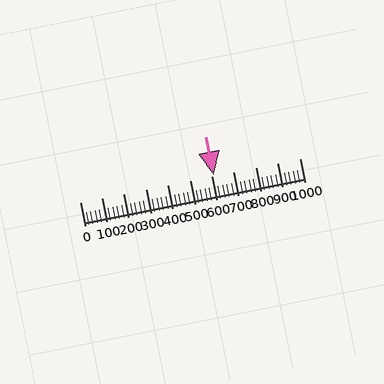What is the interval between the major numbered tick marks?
The major tick marks are spaced 100 units apart.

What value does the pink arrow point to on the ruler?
The pink arrow points to approximately 610.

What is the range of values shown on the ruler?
The ruler shows values from 0 to 1000.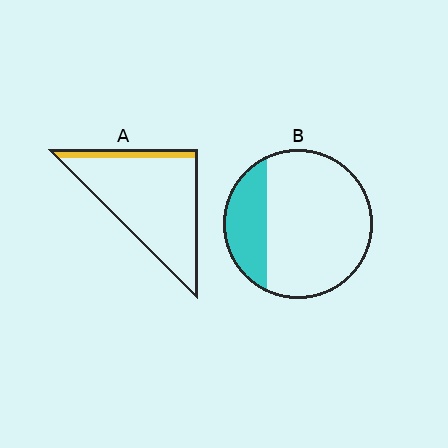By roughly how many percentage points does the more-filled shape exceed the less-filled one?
By roughly 15 percentage points (B over A).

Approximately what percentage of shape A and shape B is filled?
A is approximately 10% and B is approximately 25%.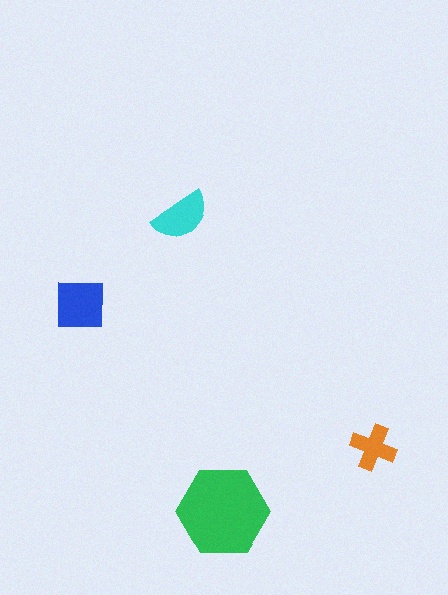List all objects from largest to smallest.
The green hexagon, the blue square, the cyan semicircle, the orange cross.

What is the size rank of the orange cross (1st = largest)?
4th.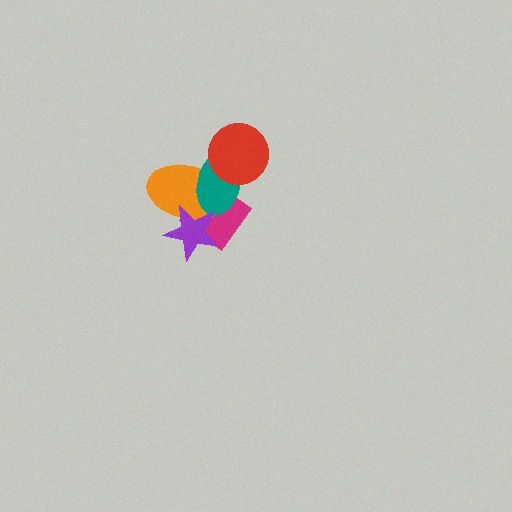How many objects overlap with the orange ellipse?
3 objects overlap with the orange ellipse.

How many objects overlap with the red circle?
1 object overlaps with the red circle.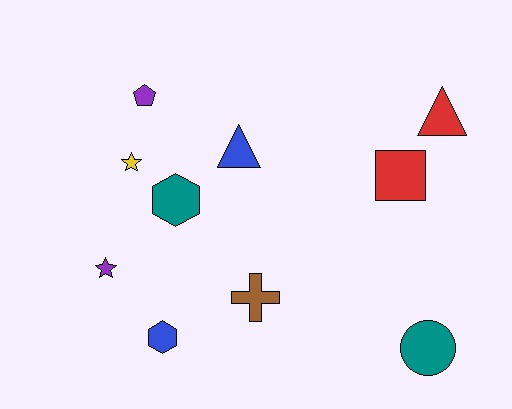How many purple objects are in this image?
There are 2 purple objects.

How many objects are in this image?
There are 10 objects.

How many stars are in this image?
There are 2 stars.